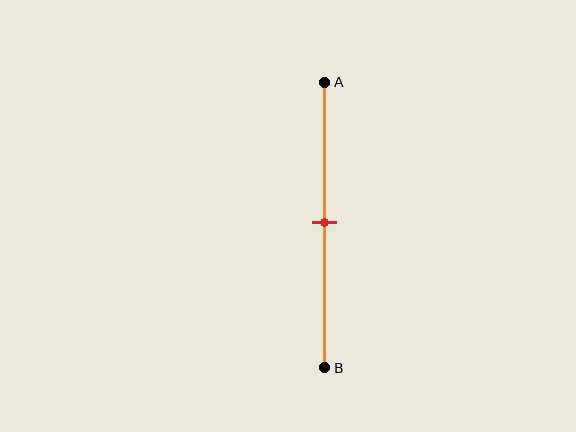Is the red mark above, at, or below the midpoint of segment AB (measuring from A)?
The red mark is approximately at the midpoint of segment AB.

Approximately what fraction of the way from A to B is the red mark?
The red mark is approximately 50% of the way from A to B.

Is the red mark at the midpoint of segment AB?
Yes, the mark is approximately at the midpoint.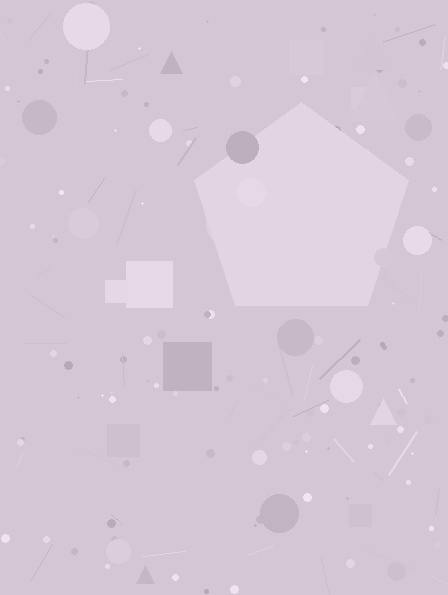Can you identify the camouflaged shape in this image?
The camouflaged shape is a pentagon.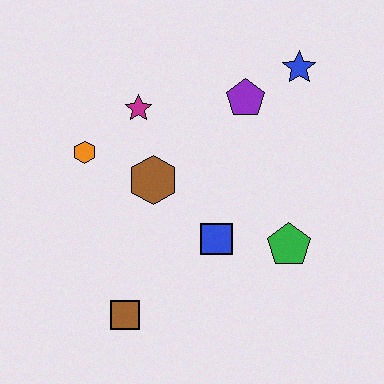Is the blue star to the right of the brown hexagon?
Yes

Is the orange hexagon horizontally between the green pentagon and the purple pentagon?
No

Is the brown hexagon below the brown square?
No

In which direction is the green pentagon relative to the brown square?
The green pentagon is to the right of the brown square.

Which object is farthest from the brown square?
The blue star is farthest from the brown square.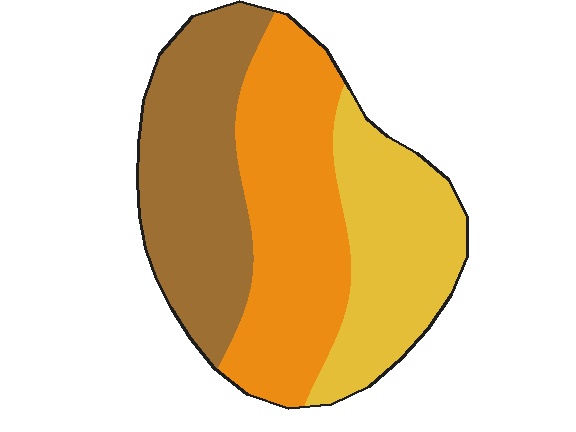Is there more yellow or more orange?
Orange.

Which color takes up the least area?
Yellow, at roughly 30%.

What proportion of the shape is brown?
Brown covers roughly 35% of the shape.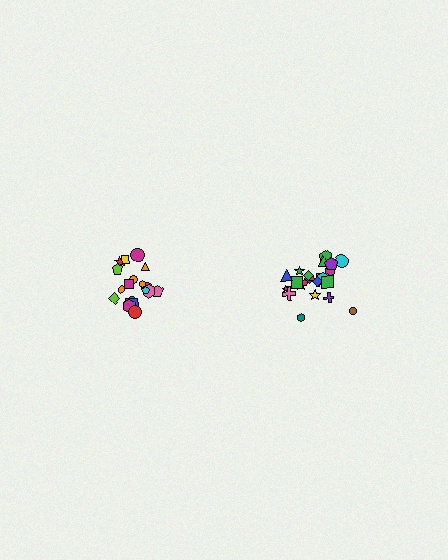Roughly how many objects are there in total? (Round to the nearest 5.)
Roughly 45 objects in total.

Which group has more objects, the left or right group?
The right group.